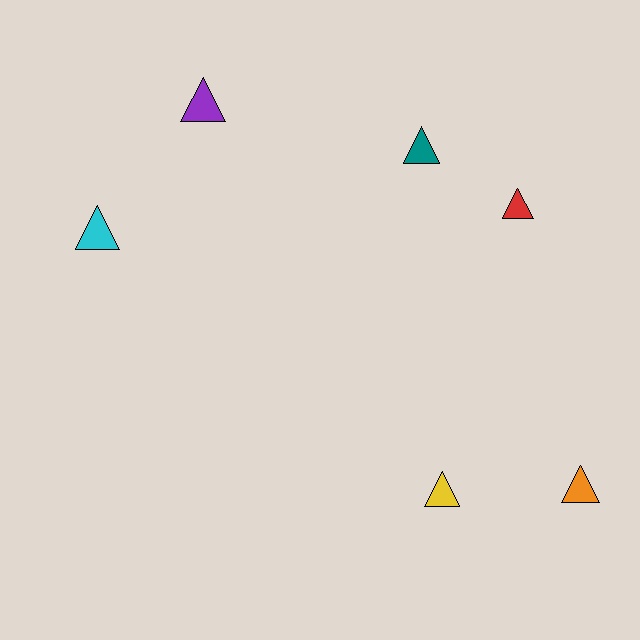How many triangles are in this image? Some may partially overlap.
There are 6 triangles.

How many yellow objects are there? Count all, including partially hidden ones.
There is 1 yellow object.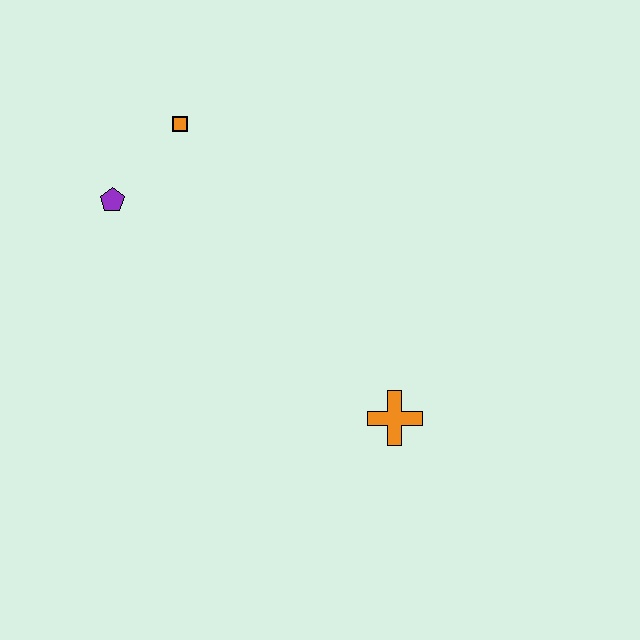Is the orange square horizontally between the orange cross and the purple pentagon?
Yes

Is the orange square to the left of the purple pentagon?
No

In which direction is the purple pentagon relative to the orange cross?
The purple pentagon is to the left of the orange cross.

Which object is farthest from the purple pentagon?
The orange cross is farthest from the purple pentagon.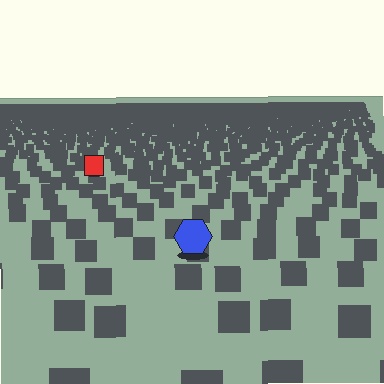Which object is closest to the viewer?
The blue hexagon is closest. The texture marks near it are larger and more spread out.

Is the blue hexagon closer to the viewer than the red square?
Yes. The blue hexagon is closer — you can tell from the texture gradient: the ground texture is coarser near it.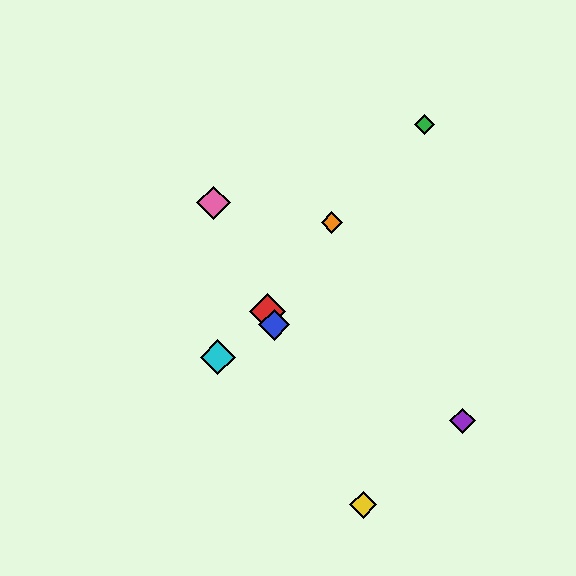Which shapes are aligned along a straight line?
The red diamond, the blue diamond, the yellow diamond, the pink diamond are aligned along a straight line.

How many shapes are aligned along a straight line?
4 shapes (the red diamond, the blue diamond, the yellow diamond, the pink diamond) are aligned along a straight line.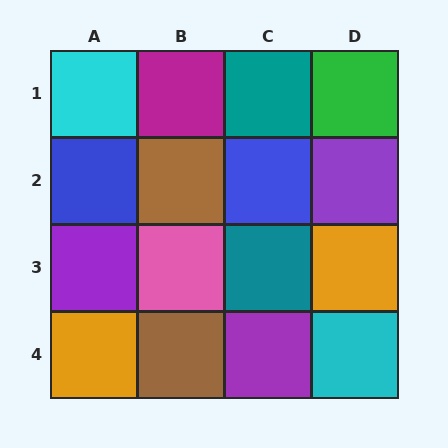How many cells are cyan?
2 cells are cyan.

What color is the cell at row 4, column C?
Purple.